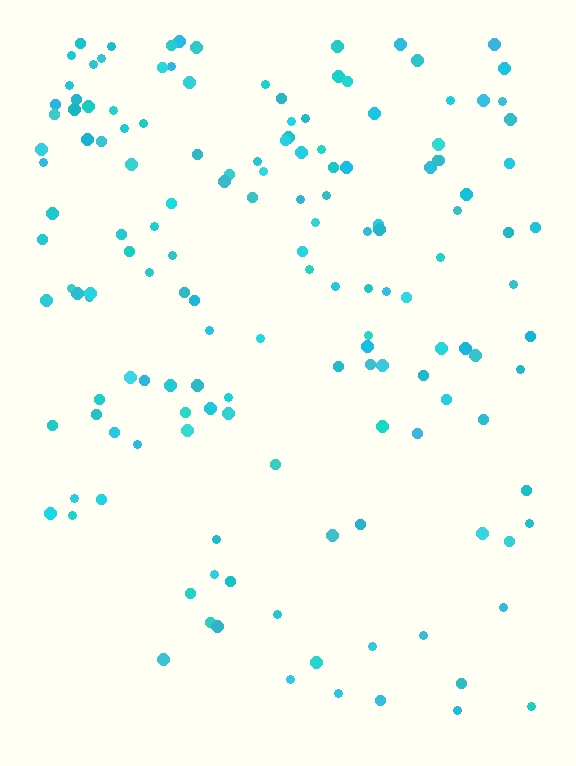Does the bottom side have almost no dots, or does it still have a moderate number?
Still a moderate number, just noticeably fewer than the top.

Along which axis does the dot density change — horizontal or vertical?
Vertical.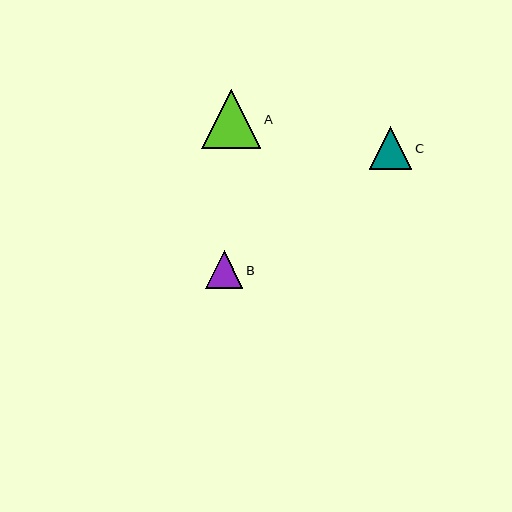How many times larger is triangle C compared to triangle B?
Triangle C is approximately 1.1 times the size of triangle B.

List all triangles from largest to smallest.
From largest to smallest: A, C, B.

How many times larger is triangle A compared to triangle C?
Triangle A is approximately 1.4 times the size of triangle C.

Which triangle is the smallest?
Triangle B is the smallest with a size of approximately 37 pixels.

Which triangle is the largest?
Triangle A is the largest with a size of approximately 59 pixels.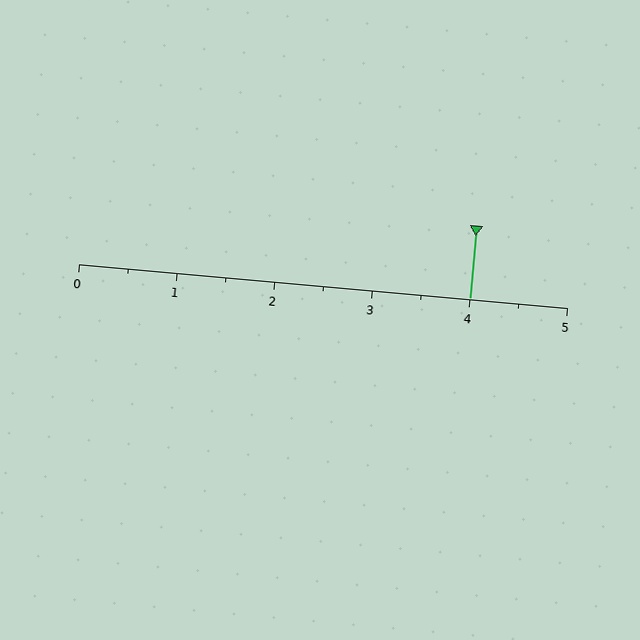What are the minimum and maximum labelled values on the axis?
The axis runs from 0 to 5.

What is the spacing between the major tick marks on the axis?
The major ticks are spaced 1 apart.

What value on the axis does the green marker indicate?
The marker indicates approximately 4.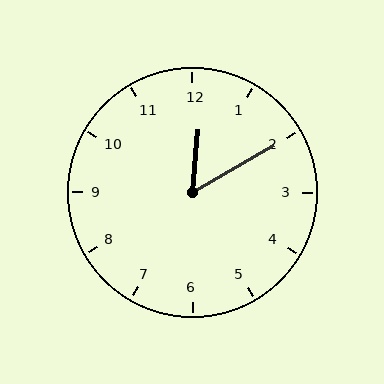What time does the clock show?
12:10.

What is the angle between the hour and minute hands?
Approximately 55 degrees.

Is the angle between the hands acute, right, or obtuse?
It is acute.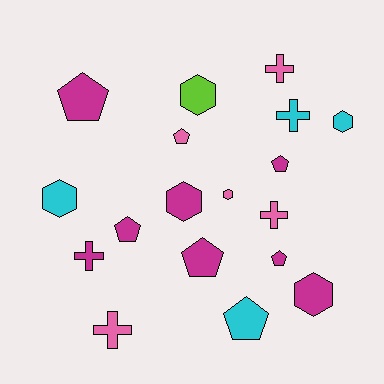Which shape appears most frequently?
Pentagon, with 7 objects.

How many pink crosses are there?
There are 3 pink crosses.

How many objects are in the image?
There are 18 objects.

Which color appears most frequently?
Magenta, with 8 objects.